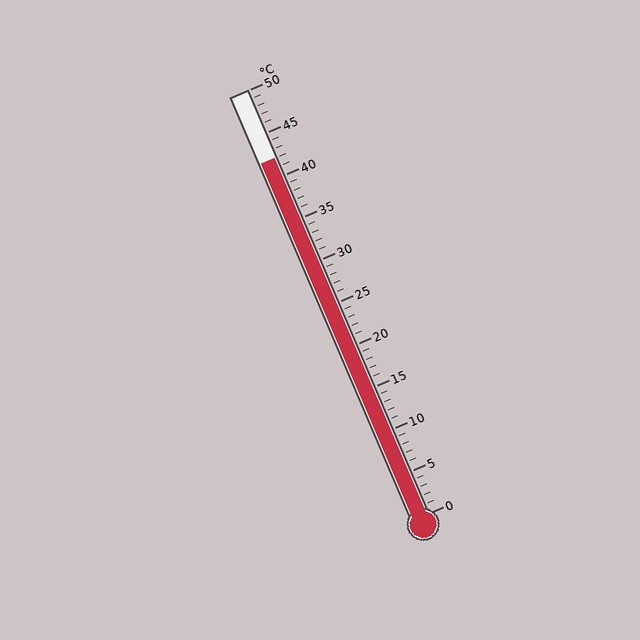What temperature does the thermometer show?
The thermometer shows approximately 42°C.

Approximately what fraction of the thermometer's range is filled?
The thermometer is filled to approximately 85% of its range.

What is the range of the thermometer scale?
The thermometer scale ranges from 0°C to 50°C.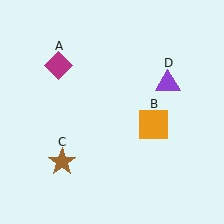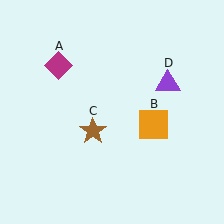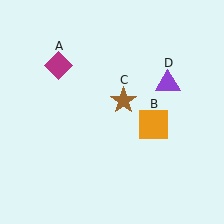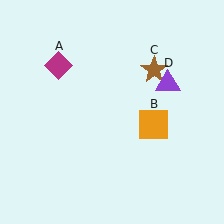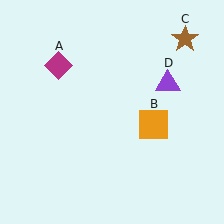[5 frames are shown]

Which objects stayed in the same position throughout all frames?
Magenta diamond (object A) and orange square (object B) and purple triangle (object D) remained stationary.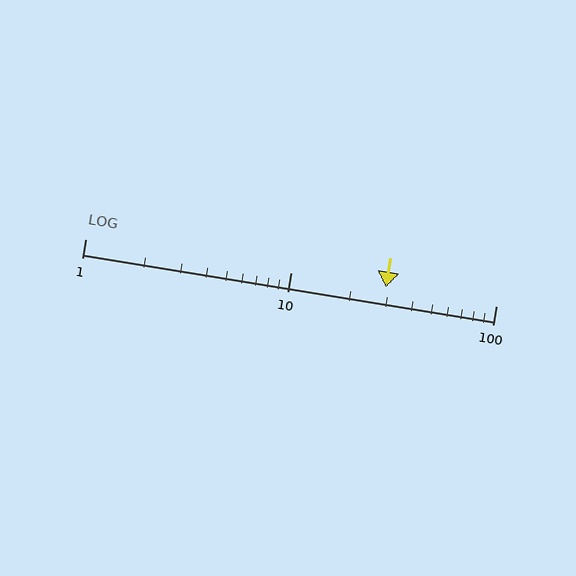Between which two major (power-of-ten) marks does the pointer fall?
The pointer is between 10 and 100.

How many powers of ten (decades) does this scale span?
The scale spans 2 decades, from 1 to 100.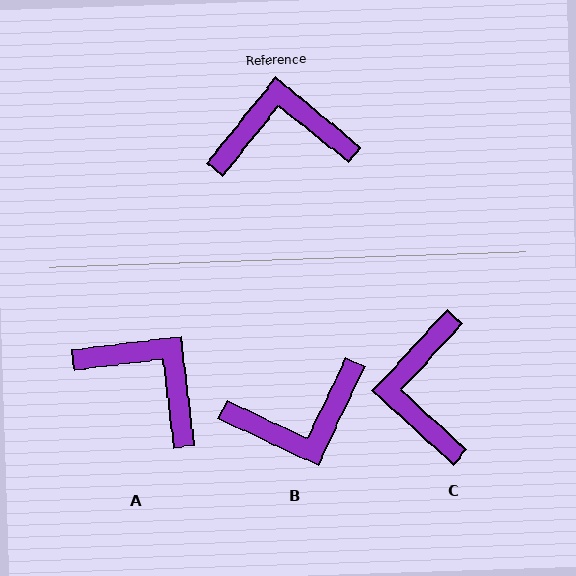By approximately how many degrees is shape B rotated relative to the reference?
Approximately 166 degrees clockwise.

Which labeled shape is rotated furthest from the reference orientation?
B, about 166 degrees away.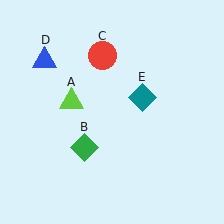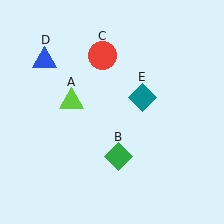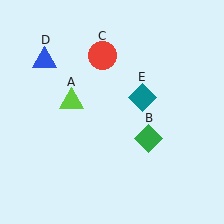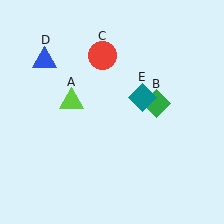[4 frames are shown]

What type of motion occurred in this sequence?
The green diamond (object B) rotated counterclockwise around the center of the scene.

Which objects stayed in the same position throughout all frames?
Lime triangle (object A) and red circle (object C) and blue triangle (object D) and teal diamond (object E) remained stationary.